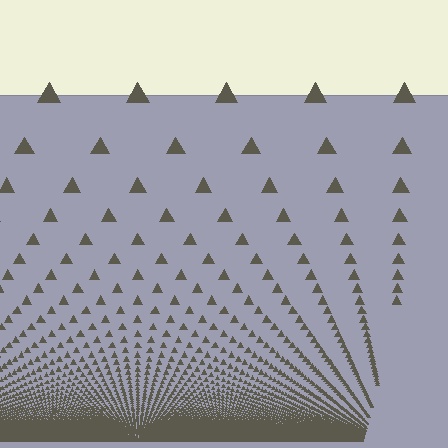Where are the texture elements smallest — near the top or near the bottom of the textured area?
Near the bottom.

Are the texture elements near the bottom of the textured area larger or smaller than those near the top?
Smaller. The gradient is inverted — elements near the bottom are smaller and denser.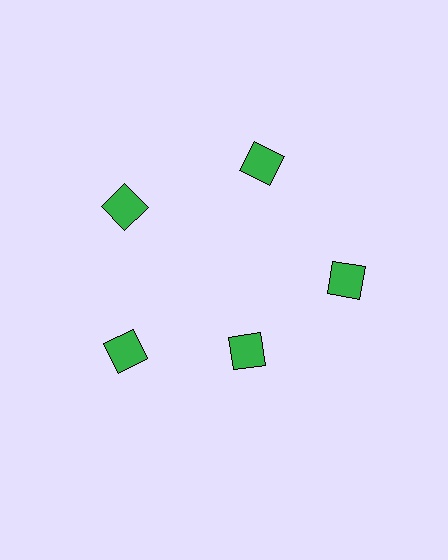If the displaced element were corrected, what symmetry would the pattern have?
It would have 5-fold rotational symmetry — the pattern would map onto itself every 72 degrees.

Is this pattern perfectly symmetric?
No. The 5 green squares are arranged in a ring, but one element near the 5 o'clock position is pulled inward toward the center, breaking the 5-fold rotational symmetry.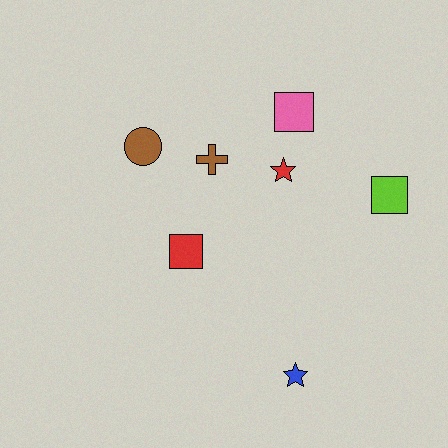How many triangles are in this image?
There are no triangles.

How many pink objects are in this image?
There is 1 pink object.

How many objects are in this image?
There are 7 objects.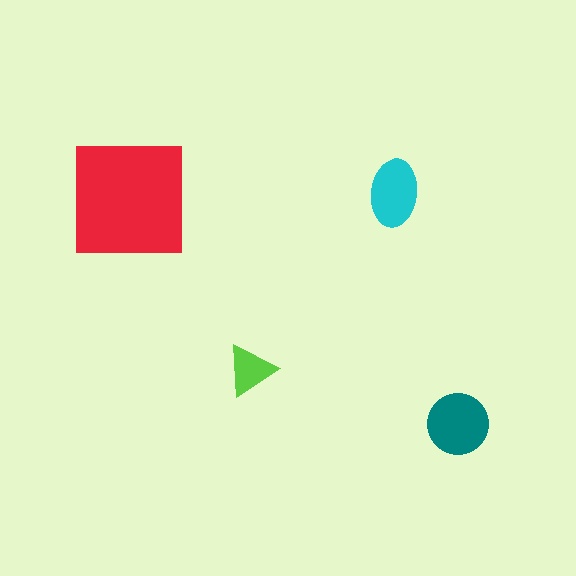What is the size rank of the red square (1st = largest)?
1st.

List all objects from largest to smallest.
The red square, the teal circle, the cyan ellipse, the lime triangle.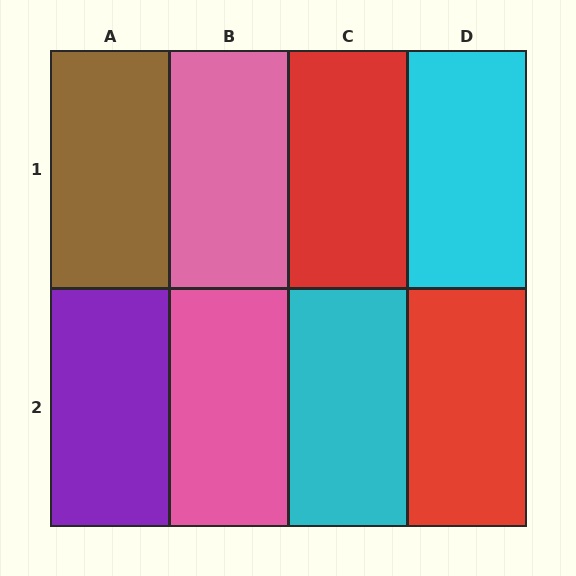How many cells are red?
2 cells are red.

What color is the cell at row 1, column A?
Brown.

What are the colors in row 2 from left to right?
Purple, pink, cyan, red.